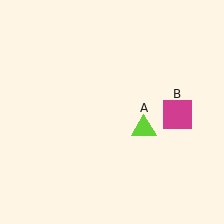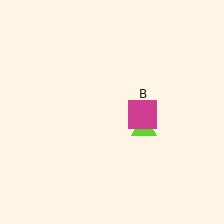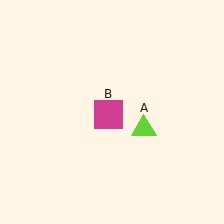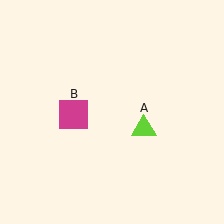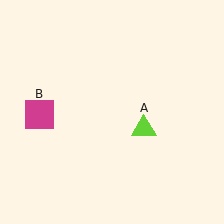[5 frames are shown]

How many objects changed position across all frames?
1 object changed position: magenta square (object B).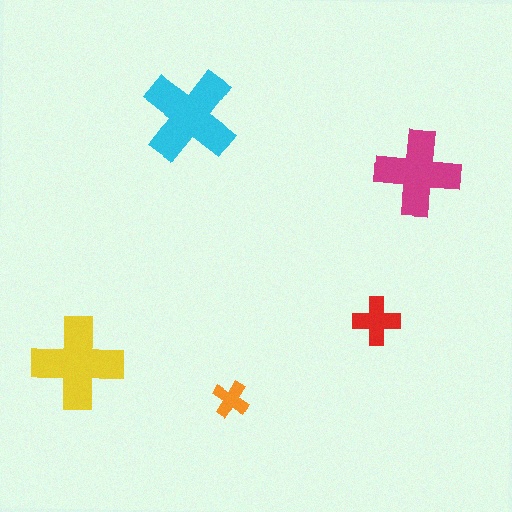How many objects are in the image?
There are 5 objects in the image.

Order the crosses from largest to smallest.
the cyan one, the yellow one, the magenta one, the red one, the orange one.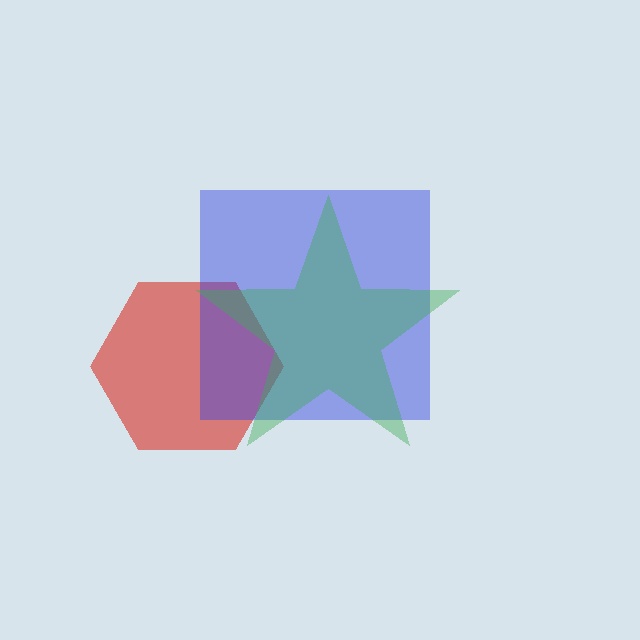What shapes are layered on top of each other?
The layered shapes are: a red hexagon, a blue square, a green star.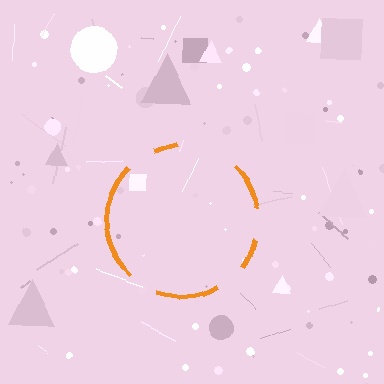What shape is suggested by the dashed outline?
The dashed outline suggests a circle.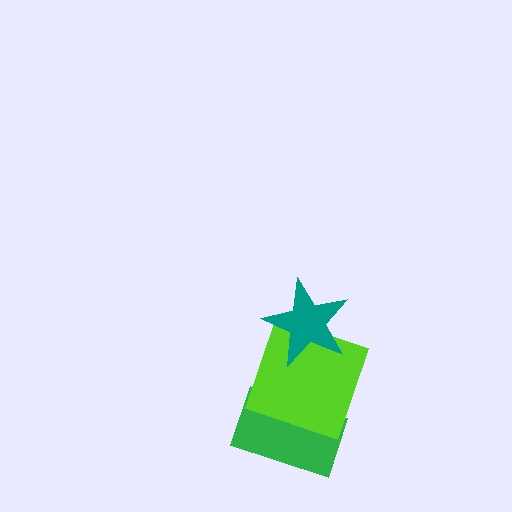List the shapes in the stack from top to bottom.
From top to bottom: the teal star, the lime square, the green rectangle.